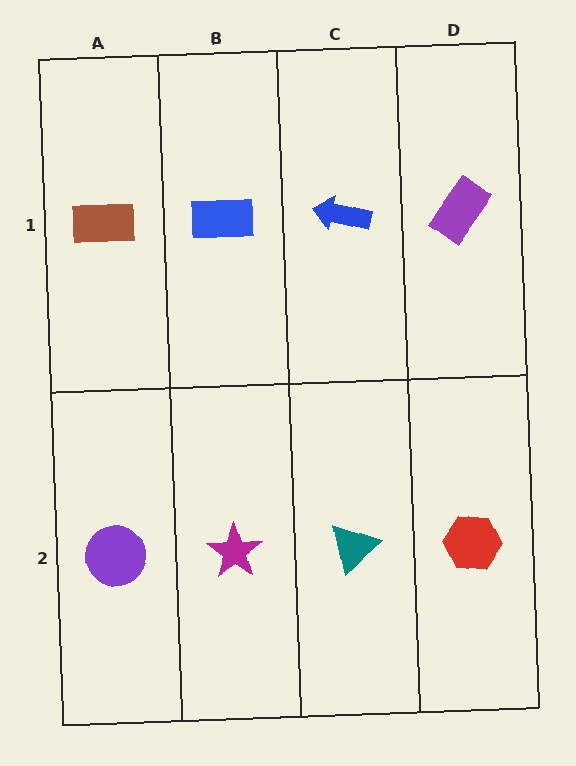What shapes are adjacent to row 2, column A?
A brown rectangle (row 1, column A), a magenta star (row 2, column B).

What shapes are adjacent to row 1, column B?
A magenta star (row 2, column B), a brown rectangle (row 1, column A), a blue arrow (row 1, column C).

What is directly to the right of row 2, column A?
A magenta star.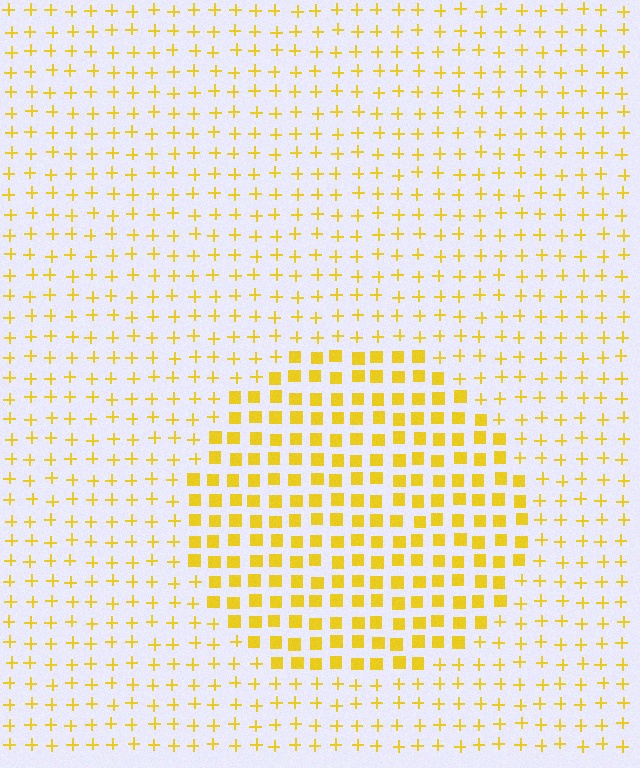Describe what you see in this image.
The image is filled with small yellow elements arranged in a uniform grid. A circle-shaped region contains squares, while the surrounding area contains plus signs. The boundary is defined purely by the change in element shape.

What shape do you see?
I see a circle.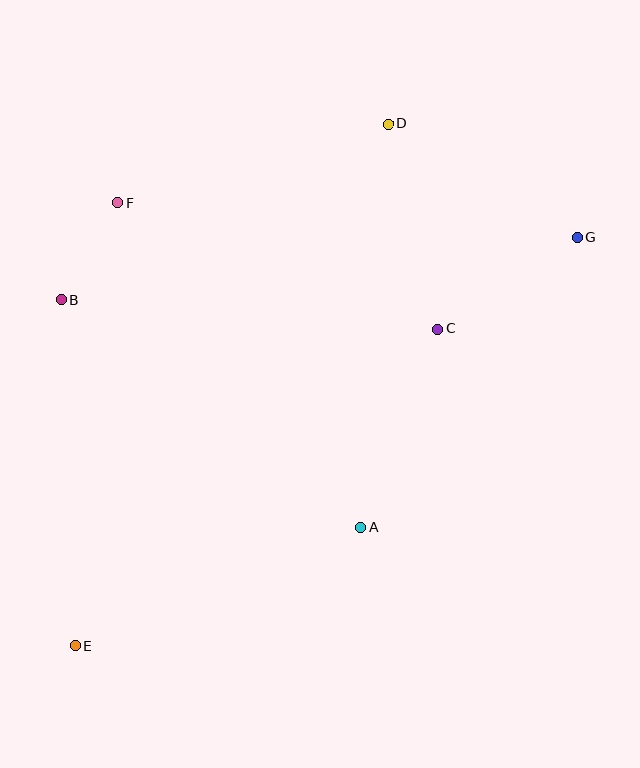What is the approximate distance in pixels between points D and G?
The distance between D and G is approximately 221 pixels.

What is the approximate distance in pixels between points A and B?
The distance between A and B is approximately 376 pixels.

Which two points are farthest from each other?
Points E and G are farthest from each other.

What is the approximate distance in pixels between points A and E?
The distance between A and E is approximately 309 pixels.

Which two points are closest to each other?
Points B and F are closest to each other.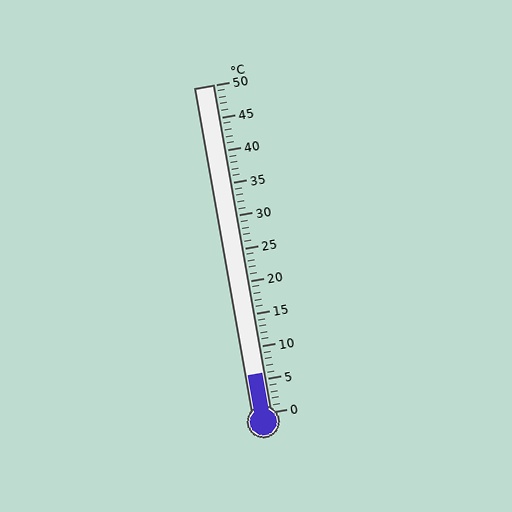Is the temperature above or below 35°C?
The temperature is below 35°C.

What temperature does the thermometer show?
The thermometer shows approximately 6°C.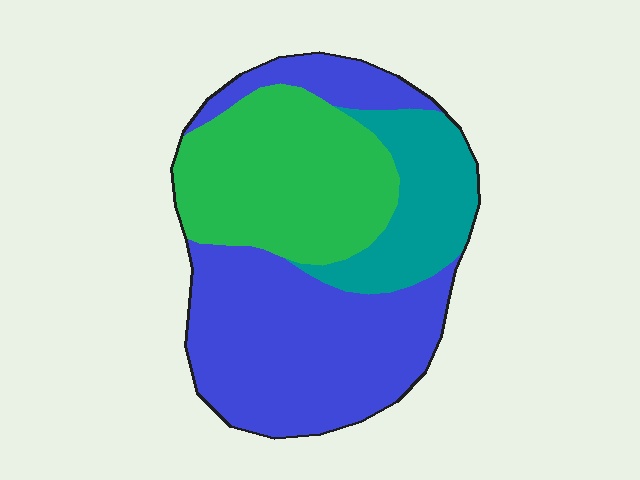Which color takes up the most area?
Blue, at roughly 50%.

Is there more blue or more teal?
Blue.